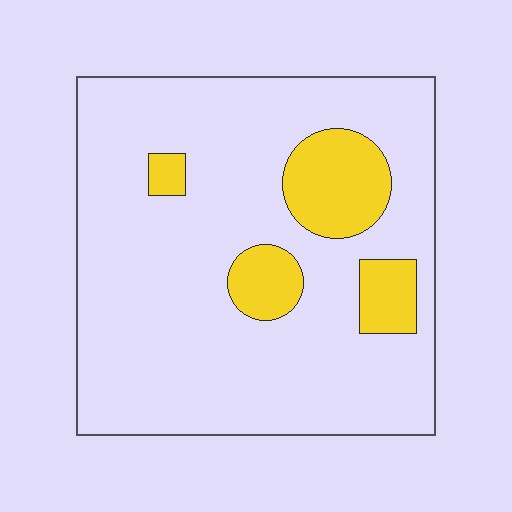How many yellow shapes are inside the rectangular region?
4.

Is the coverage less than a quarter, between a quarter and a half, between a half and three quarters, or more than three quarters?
Less than a quarter.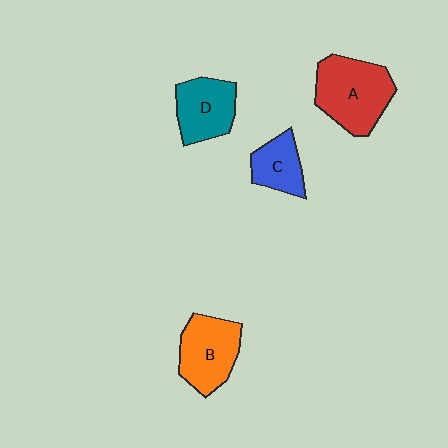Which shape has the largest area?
Shape A (red).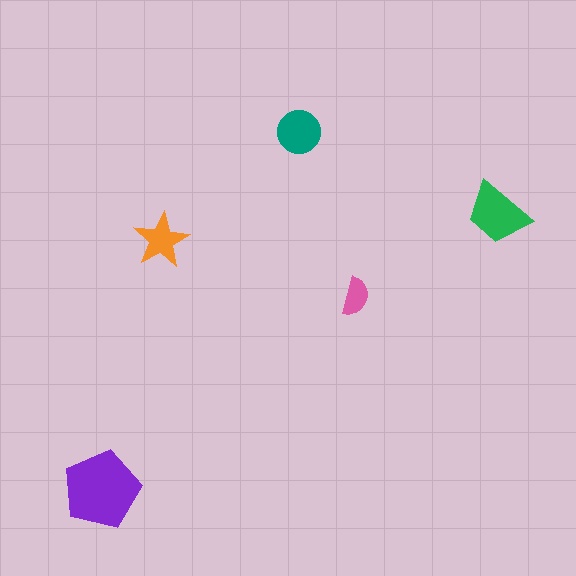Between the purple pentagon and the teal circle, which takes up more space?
The purple pentagon.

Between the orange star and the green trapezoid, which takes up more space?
The green trapezoid.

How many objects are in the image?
There are 5 objects in the image.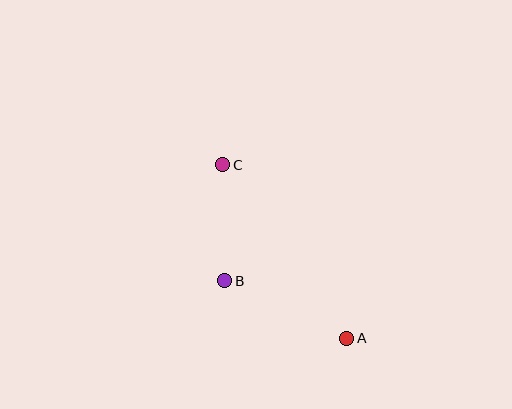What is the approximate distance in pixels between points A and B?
The distance between A and B is approximately 135 pixels.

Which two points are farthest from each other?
Points A and C are farthest from each other.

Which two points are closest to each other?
Points B and C are closest to each other.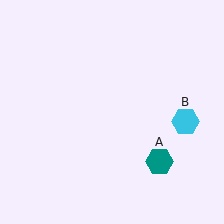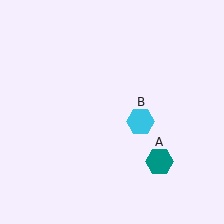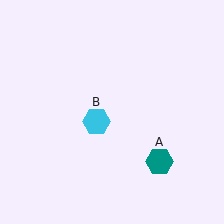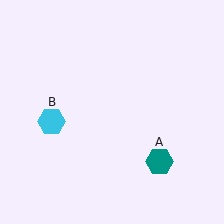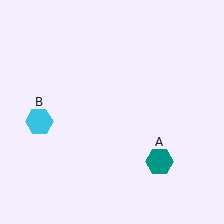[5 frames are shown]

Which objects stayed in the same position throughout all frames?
Teal hexagon (object A) remained stationary.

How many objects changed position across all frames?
1 object changed position: cyan hexagon (object B).